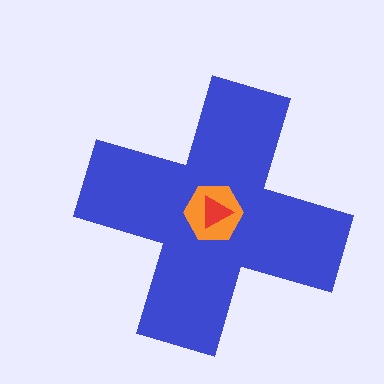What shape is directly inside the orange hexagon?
The red triangle.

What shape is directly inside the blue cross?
The orange hexagon.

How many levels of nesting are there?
3.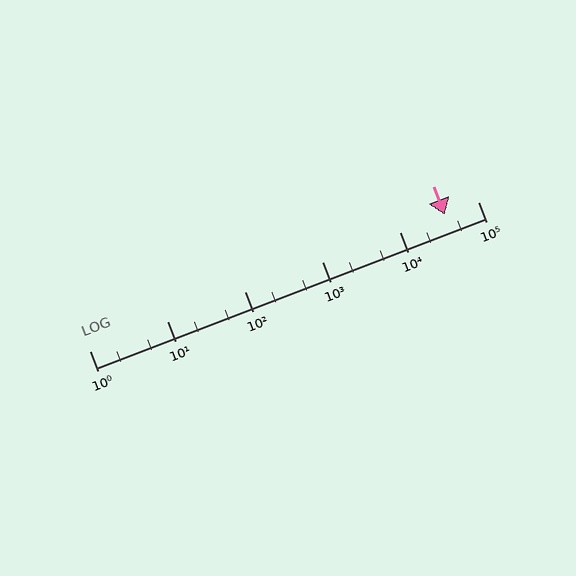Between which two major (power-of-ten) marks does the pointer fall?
The pointer is between 10000 and 100000.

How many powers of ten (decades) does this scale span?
The scale spans 5 decades, from 1 to 100000.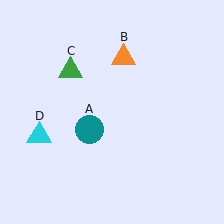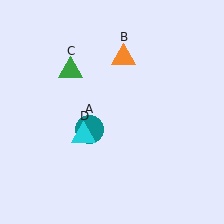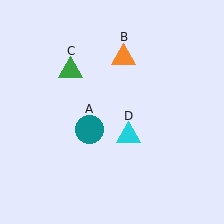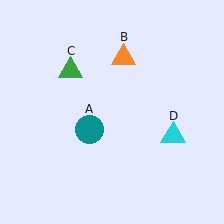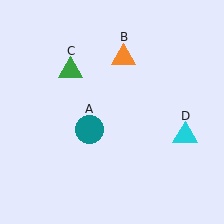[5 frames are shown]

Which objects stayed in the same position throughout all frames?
Teal circle (object A) and orange triangle (object B) and green triangle (object C) remained stationary.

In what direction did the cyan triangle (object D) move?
The cyan triangle (object D) moved right.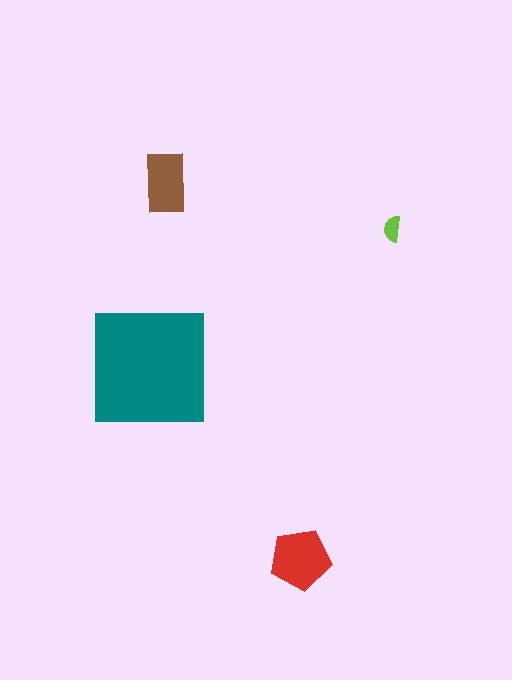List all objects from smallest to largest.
The lime semicircle, the brown rectangle, the red pentagon, the teal square.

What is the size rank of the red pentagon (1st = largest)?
2nd.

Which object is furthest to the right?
The lime semicircle is rightmost.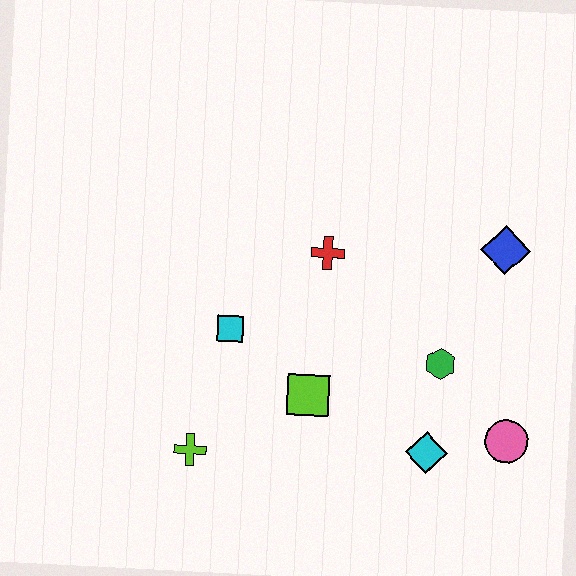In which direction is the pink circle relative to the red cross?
The pink circle is to the right of the red cross.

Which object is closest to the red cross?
The cyan square is closest to the red cross.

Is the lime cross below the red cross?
Yes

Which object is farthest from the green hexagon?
The lime cross is farthest from the green hexagon.